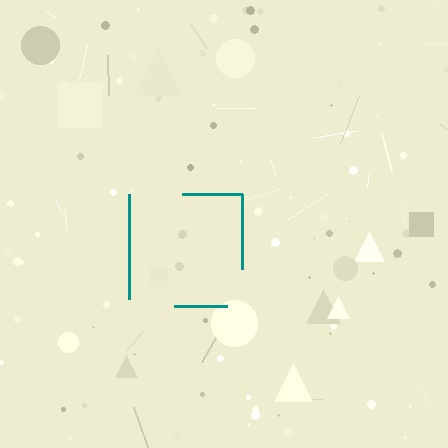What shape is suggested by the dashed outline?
The dashed outline suggests a square.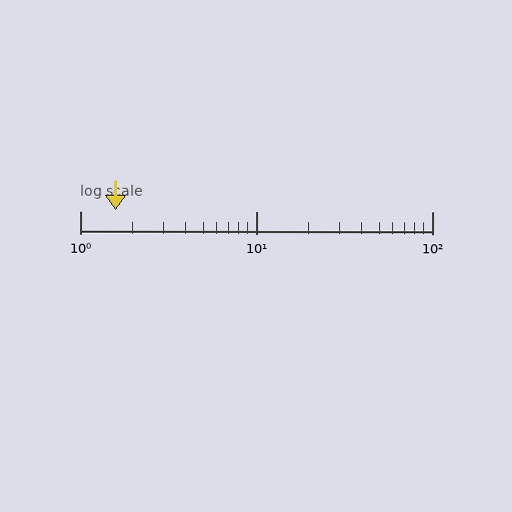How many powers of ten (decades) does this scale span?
The scale spans 2 decades, from 1 to 100.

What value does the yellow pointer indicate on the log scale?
The pointer indicates approximately 1.6.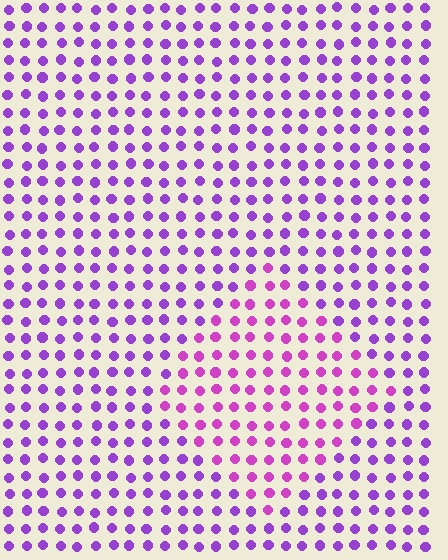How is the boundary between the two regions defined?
The boundary is defined purely by a slight shift in hue (about 28 degrees). Spacing, size, and orientation are identical on both sides.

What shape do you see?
I see a diamond.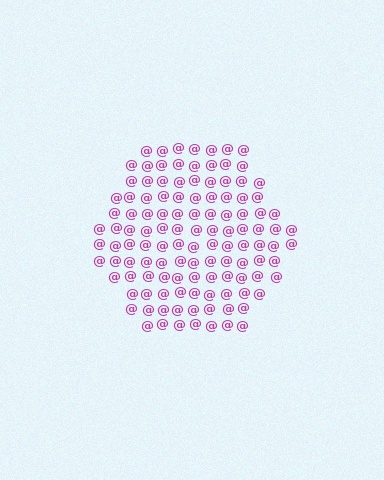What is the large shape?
The large shape is a hexagon.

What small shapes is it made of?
It is made of small at signs.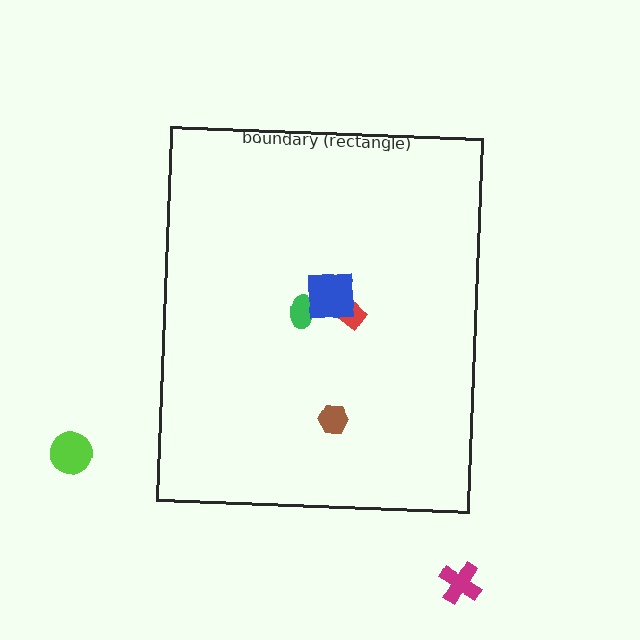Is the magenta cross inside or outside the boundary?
Outside.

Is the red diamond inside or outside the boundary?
Inside.